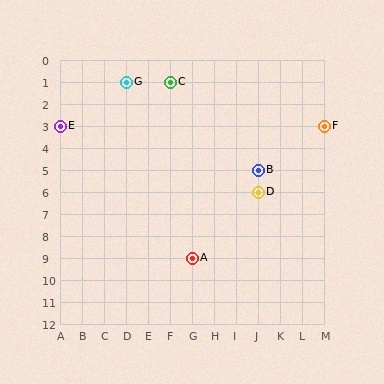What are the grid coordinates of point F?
Point F is at grid coordinates (M, 3).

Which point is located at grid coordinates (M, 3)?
Point F is at (M, 3).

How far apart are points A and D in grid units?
Points A and D are 3 columns and 3 rows apart (about 4.2 grid units diagonally).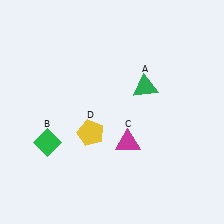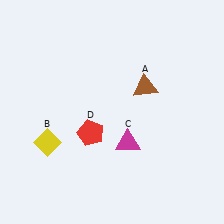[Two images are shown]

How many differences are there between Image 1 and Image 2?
There are 3 differences between the two images.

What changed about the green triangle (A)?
In Image 1, A is green. In Image 2, it changed to brown.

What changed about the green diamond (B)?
In Image 1, B is green. In Image 2, it changed to yellow.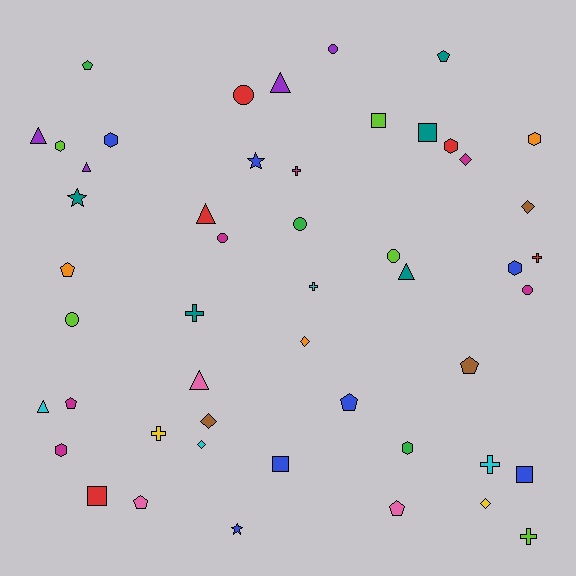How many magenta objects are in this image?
There are 6 magenta objects.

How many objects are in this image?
There are 50 objects.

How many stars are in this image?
There are 3 stars.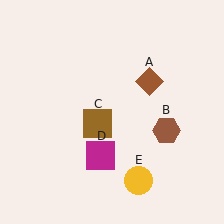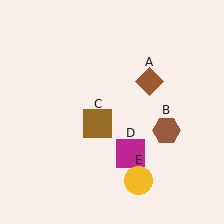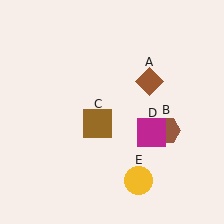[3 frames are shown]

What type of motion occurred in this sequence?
The magenta square (object D) rotated counterclockwise around the center of the scene.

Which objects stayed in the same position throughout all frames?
Brown diamond (object A) and brown hexagon (object B) and brown square (object C) and yellow circle (object E) remained stationary.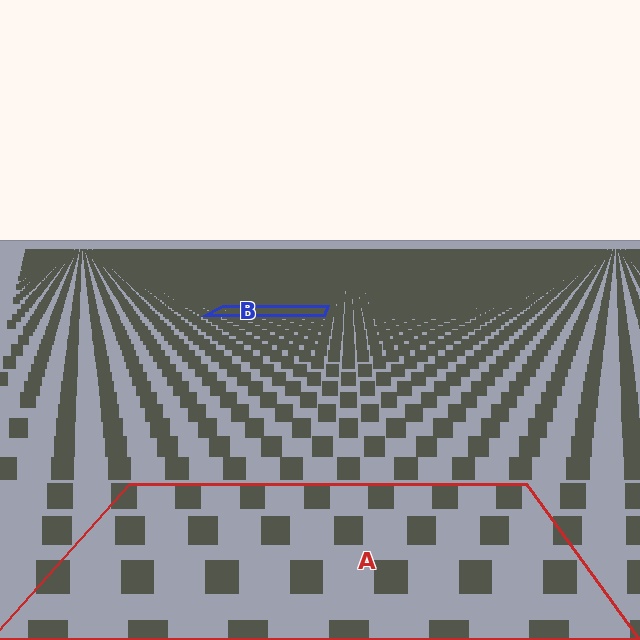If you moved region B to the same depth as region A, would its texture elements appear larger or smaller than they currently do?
They would appear larger. At a closer depth, the same texture elements are projected at a bigger on-screen size.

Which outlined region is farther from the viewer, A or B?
Region B is farther from the viewer — the texture elements inside it appear smaller and more densely packed.